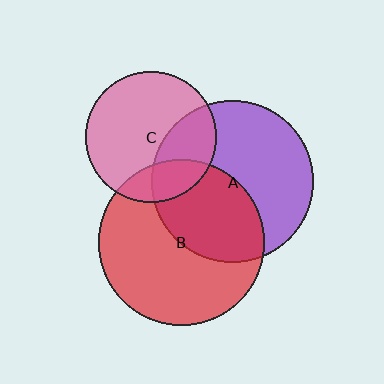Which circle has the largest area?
Circle B (red).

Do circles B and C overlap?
Yes.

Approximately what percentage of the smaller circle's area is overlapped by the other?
Approximately 20%.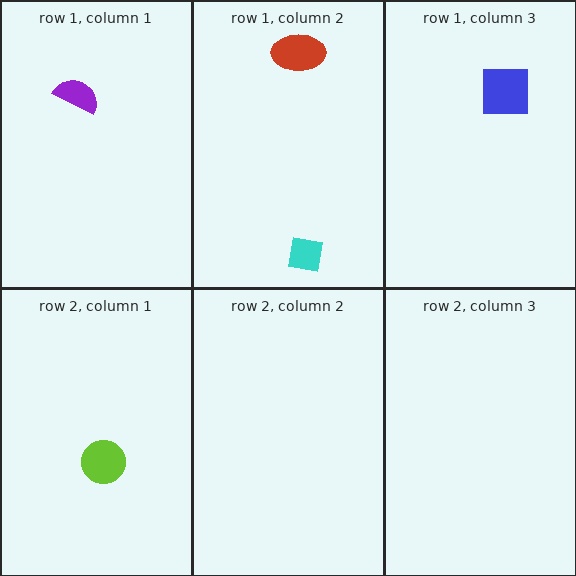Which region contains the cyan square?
The row 1, column 2 region.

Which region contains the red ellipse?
The row 1, column 2 region.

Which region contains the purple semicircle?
The row 1, column 1 region.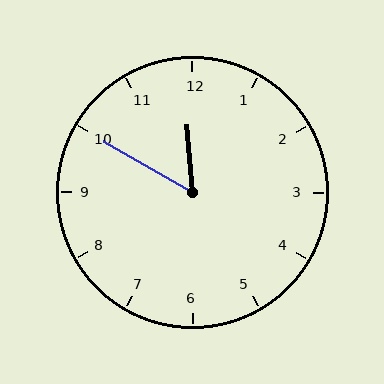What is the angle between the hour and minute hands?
Approximately 55 degrees.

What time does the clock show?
11:50.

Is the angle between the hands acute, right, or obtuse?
It is acute.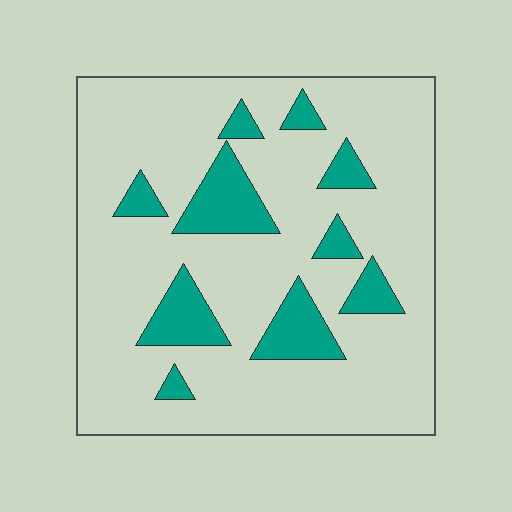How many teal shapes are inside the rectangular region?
10.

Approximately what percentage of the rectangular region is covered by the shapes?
Approximately 15%.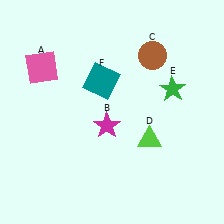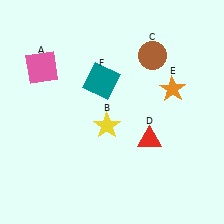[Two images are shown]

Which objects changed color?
B changed from magenta to yellow. D changed from lime to red. E changed from green to orange.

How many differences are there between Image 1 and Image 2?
There are 3 differences between the two images.